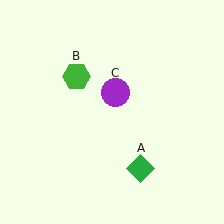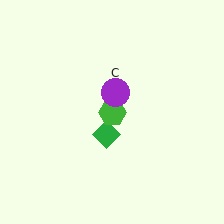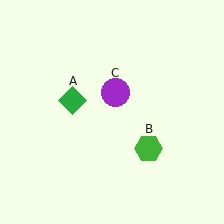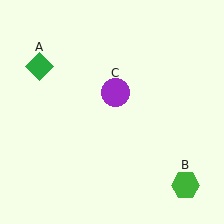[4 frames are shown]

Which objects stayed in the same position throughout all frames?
Purple circle (object C) remained stationary.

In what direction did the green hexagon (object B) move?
The green hexagon (object B) moved down and to the right.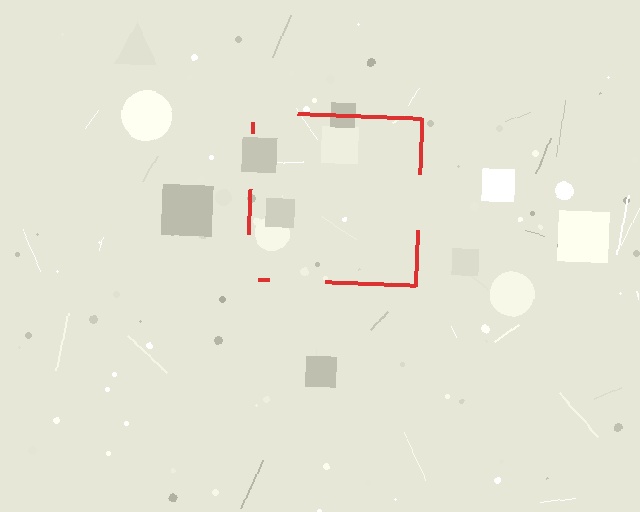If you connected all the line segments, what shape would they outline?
They would outline a square.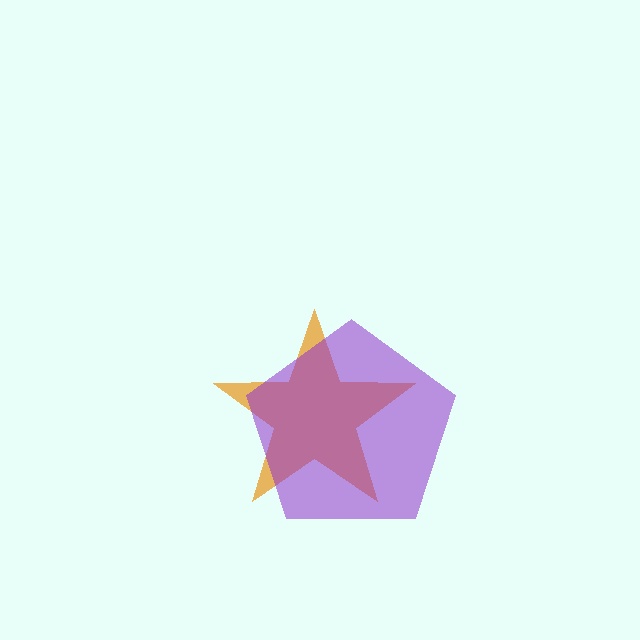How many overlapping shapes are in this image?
There are 2 overlapping shapes in the image.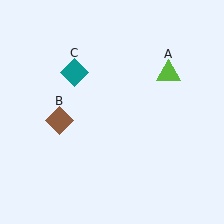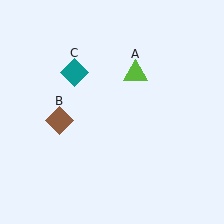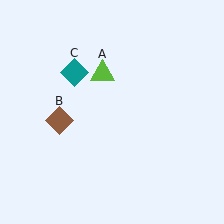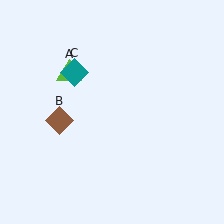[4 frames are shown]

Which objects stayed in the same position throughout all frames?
Brown diamond (object B) and teal diamond (object C) remained stationary.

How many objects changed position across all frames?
1 object changed position: lime triangle (object A).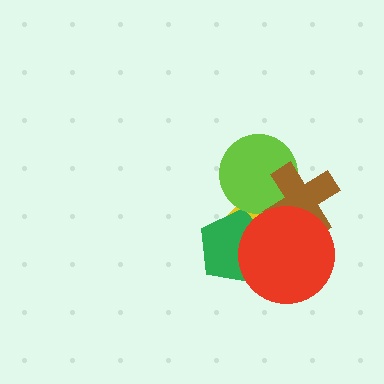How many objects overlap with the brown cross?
4 objects overlap with the brown cross.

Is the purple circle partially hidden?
Yes, it is partially covered by another shape.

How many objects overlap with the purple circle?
5 objects overlap with the purple circle.